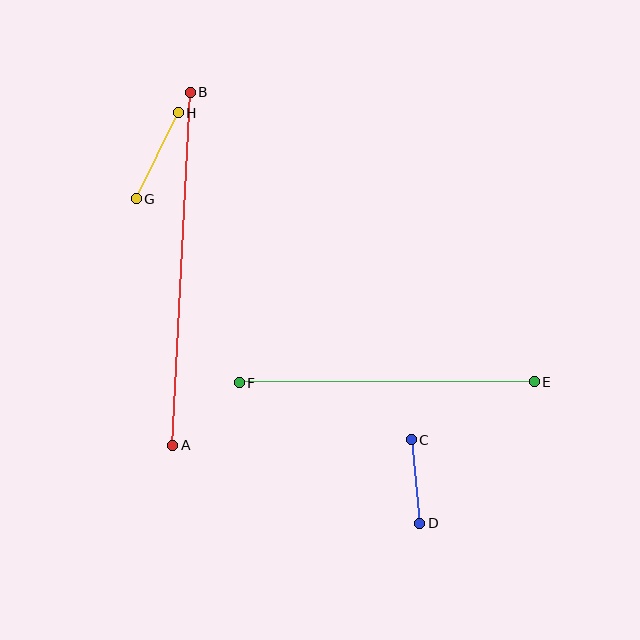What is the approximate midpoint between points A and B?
The midpoint is at approximately (181, 269) pixels.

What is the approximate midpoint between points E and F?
The midpoint is at approximately (387, 382) pixels.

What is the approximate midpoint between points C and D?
The midpoint is at approximately (415, 482) pixels.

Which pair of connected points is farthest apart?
Points A and B are farthest apart.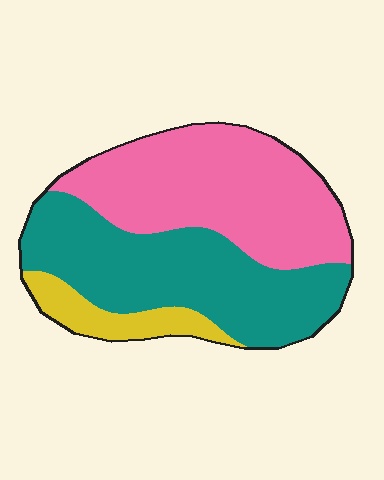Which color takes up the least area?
Yellow, at roughly 10%.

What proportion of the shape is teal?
Teal covers 44% of the shape.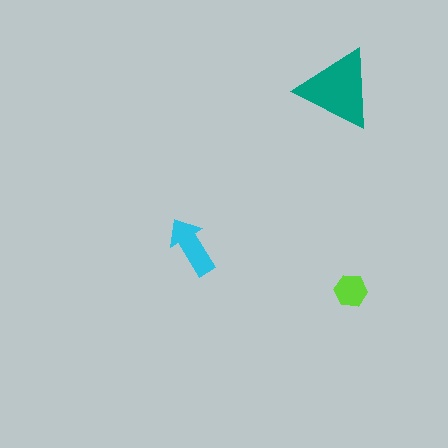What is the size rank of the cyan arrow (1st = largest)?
2nd.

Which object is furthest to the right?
The lime hexagon is rightmost.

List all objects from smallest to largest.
The lime hexagon, the cyan arrow, the teal triangle.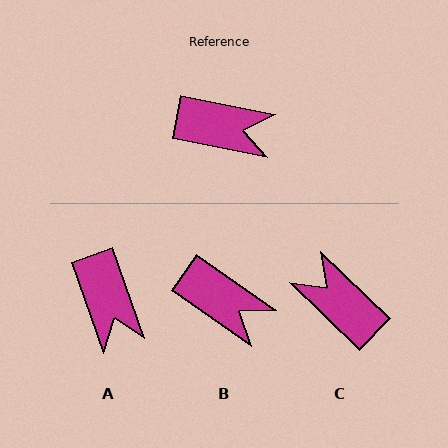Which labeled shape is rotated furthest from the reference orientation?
C, about 147 degrees away.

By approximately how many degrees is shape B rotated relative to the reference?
Approximately 24 degrees clockwise.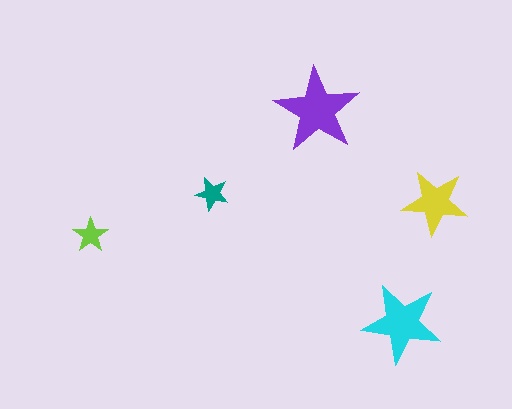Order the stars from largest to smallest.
the purple one, the cyan one, the yellow one, the lime one, the teal one.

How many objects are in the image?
There are 5 objects in the image.